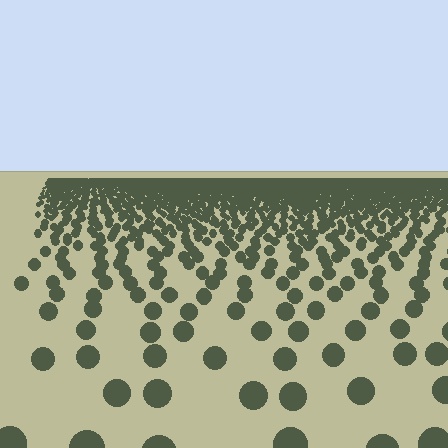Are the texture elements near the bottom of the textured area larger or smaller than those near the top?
Larger. Near the bottom, elements are closer to the viewer and appear at a bigger on-screen size.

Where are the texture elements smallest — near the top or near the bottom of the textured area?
Near the top.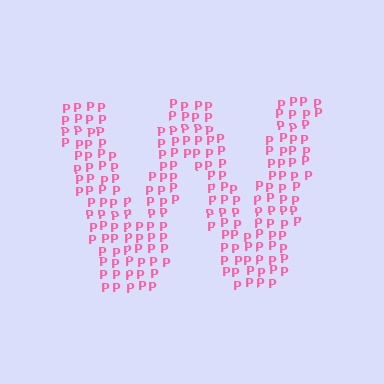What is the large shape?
The large shape is the letter W.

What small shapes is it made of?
It is made of small letter P's.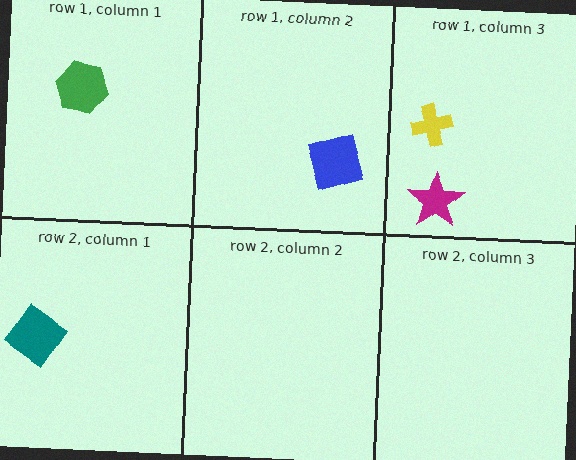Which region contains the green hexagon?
The row 1, column 1 region.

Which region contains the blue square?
The row 1, column 2 region.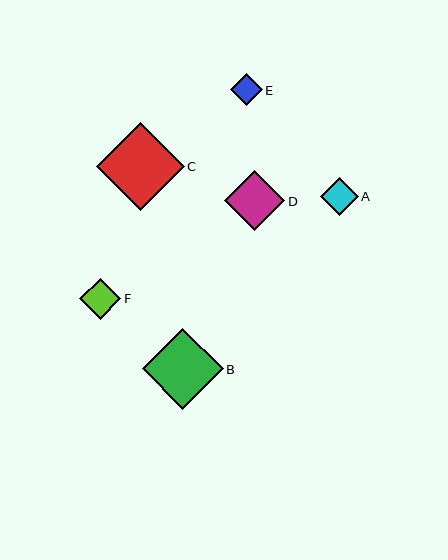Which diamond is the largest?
Diamond C is the largest with a size of approximately 88 pixels.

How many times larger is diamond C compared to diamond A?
Diamond C is approximately 2.3 times the size of diamond A.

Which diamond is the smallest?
Diamond E is the smallest with a size of approximately 32 pixels.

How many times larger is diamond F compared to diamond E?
Diamond F is approximately 1.3 times the size of diamond E.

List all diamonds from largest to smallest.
From largest to smallest: C, B, D, F, A, E.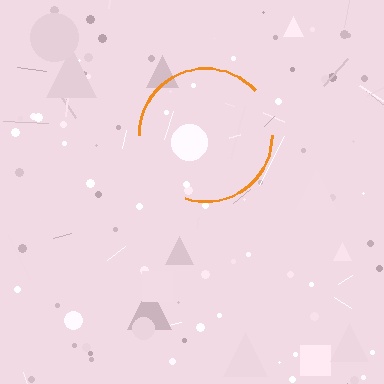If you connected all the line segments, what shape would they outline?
They would outline a circle.